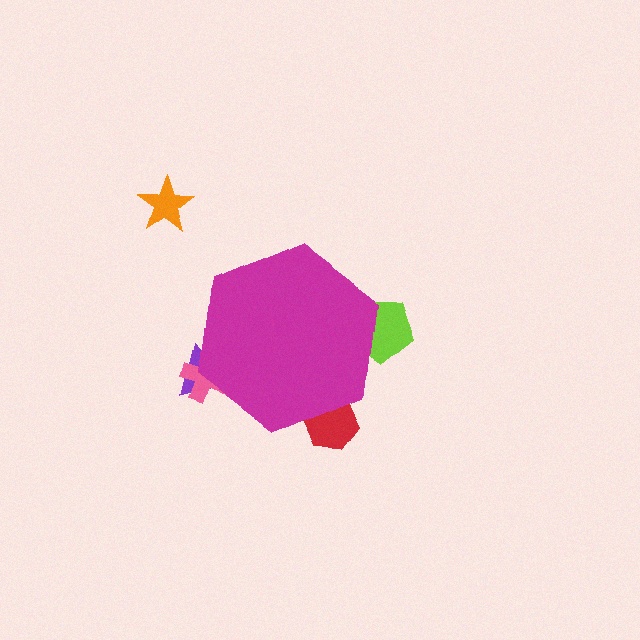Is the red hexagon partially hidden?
Yes, the red hexagon is partially hidden behind the magenta hexagon.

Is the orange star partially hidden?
No, the orange star is fully visible.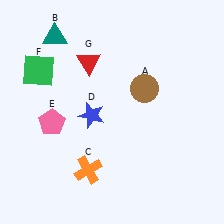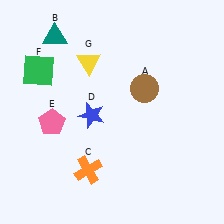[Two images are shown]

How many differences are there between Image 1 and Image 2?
There is 1 difference between the two images.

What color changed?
The triangle (G) changed from red in Image 1 to yellow in Image 2.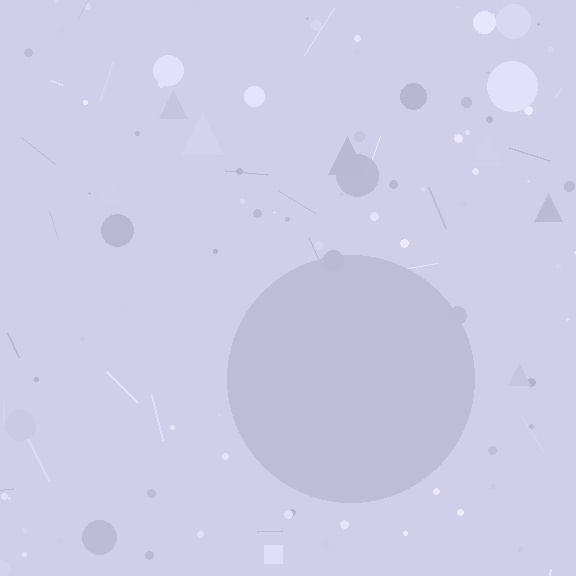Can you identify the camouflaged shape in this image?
The camouflaged shape is a circle.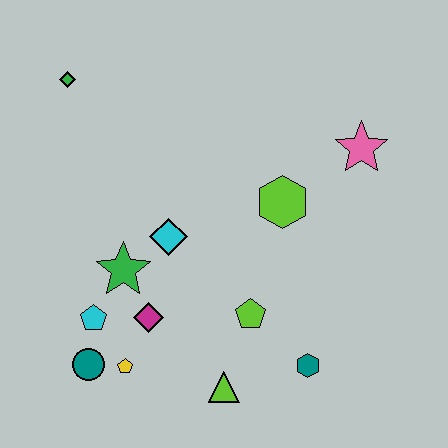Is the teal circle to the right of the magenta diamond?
No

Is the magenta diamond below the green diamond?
Yes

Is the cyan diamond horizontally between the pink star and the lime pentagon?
No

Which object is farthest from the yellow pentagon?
The pink star is farthest from the yellow pentagon.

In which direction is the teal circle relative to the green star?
The teal circle is below the green star.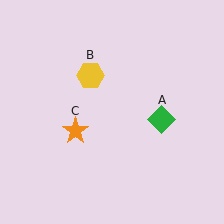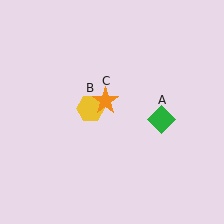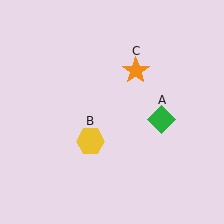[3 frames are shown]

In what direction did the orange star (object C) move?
The orange star (object C) moved up and to the right.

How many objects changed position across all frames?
2 objects changed position: yellow hexagon (object B), orange star (object C).